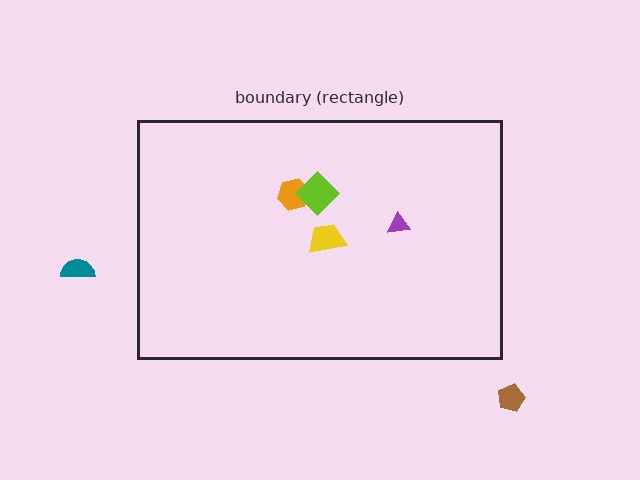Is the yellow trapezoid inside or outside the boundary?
Inside.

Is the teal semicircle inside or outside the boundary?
Outside.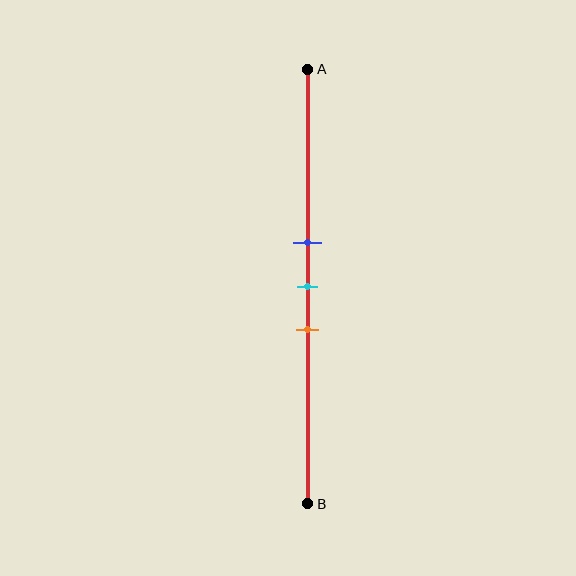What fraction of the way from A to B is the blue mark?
The blue mark is approximately 40% (0.4) of the way from A to B.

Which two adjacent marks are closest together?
The blue and cyan marks are the closest adjacent pair.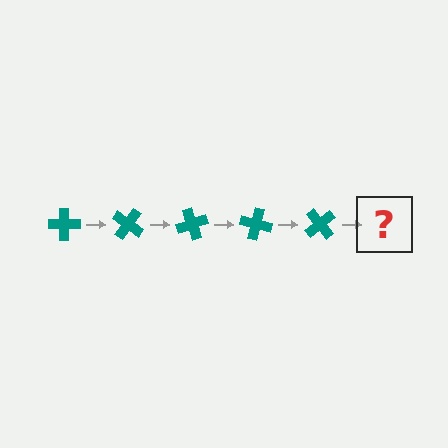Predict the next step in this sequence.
The next step is a teal cross rotated 175 degrees.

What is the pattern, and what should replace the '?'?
The pattern is that the cross rotates 35 degrees each step. The '?' should be a teal cross rotated 175 degrees.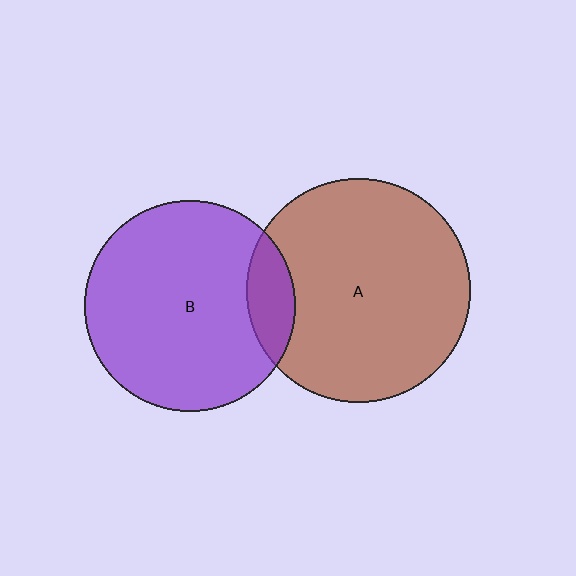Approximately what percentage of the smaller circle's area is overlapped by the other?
Approximately 15%.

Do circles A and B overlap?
Yes.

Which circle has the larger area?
Circle A (brown).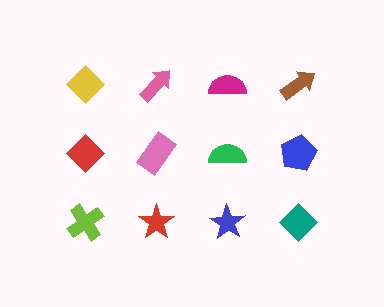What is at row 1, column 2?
A pink arrow.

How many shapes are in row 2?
4 shapes.